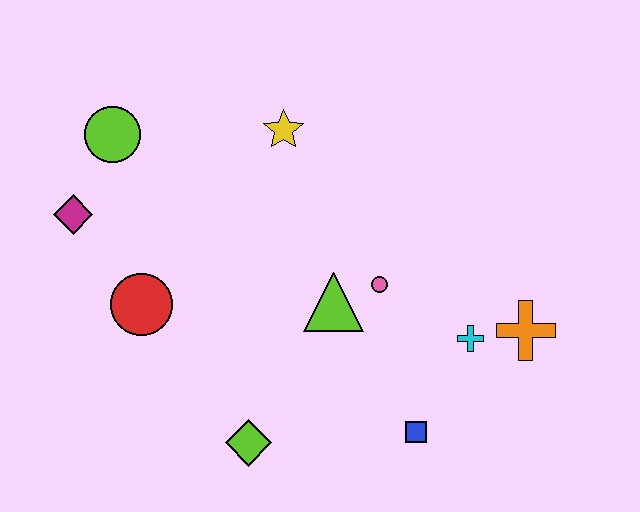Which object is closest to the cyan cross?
The orange cross is closest to the cyan cross.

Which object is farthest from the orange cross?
The magenta diamond is farthest from the orange cross.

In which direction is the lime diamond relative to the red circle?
The lime diamond is below the red circle.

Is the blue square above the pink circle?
No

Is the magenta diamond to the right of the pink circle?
No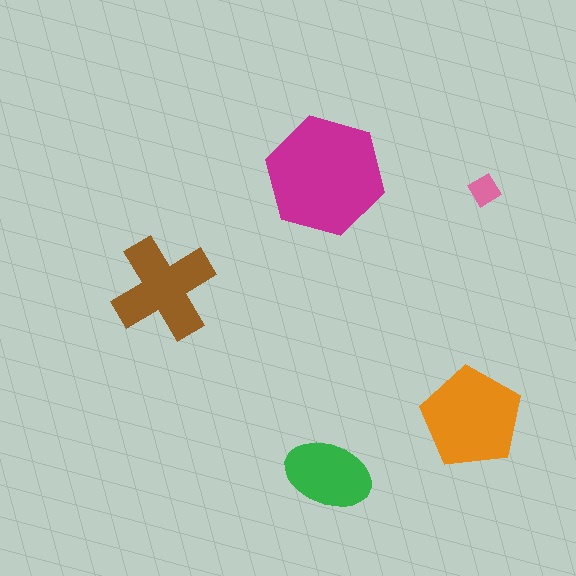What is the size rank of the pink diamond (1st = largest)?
5th.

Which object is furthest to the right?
The pink diamond is rightmost.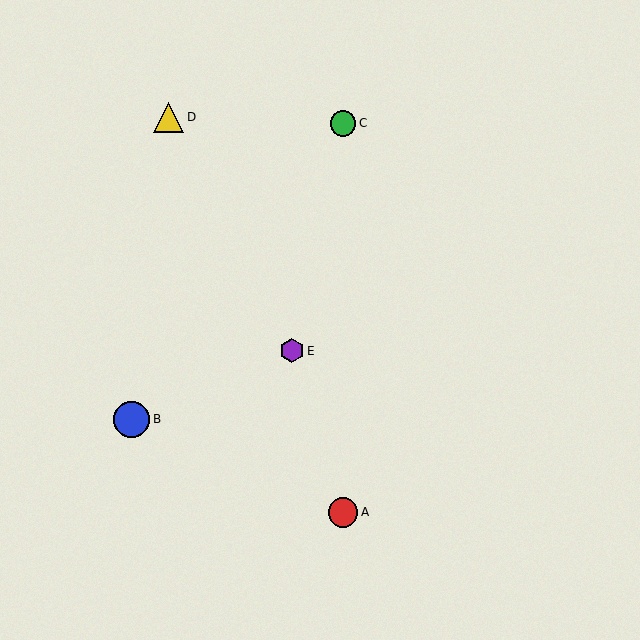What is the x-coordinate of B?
Object B is at x≈132.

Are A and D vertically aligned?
No, A is at x≈343 and D is at x≈169.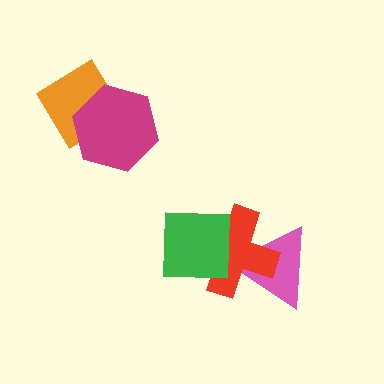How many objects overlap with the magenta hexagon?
1 object overlaps with the magenta hexagon.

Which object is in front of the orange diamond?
The magenta hexagon is in front of the orange diamond.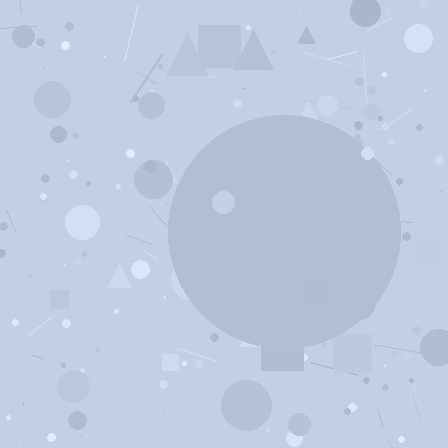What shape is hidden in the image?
A circle is hidden in the image.